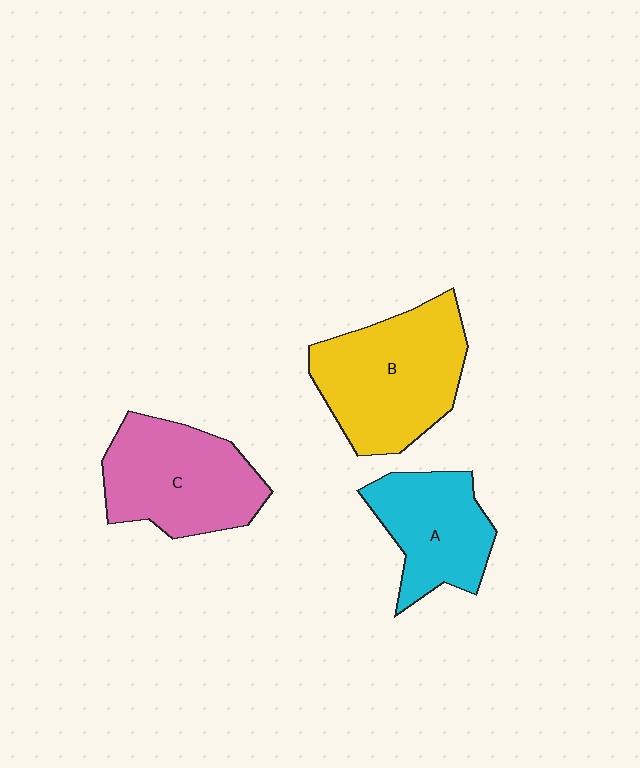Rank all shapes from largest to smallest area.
From largest to smallest: B (yellow), C (pink), A (cyan).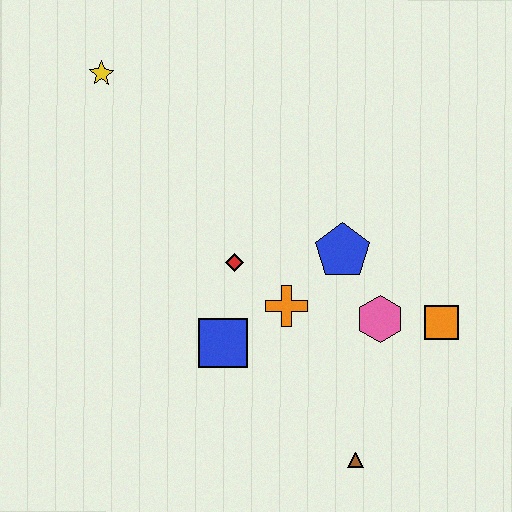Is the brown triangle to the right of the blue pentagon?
Yes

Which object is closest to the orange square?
The pink hexagon is closest to the orange square.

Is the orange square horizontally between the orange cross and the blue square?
No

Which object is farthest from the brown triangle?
The yellow star is farthest from the brown triangle.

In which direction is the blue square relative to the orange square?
The blue square is to the left of the orange square.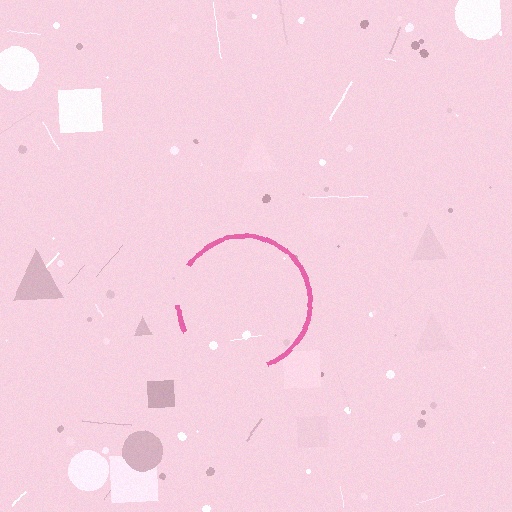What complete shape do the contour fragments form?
The contour fragments form a circle.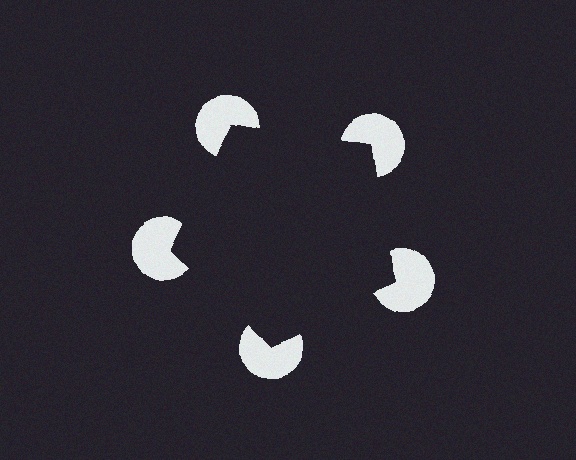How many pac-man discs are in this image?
There are 5 — one at each vertex of the illusory pentagon.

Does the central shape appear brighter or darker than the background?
It typically appears slightly darker than the background, even though no actual brightness change is drawn.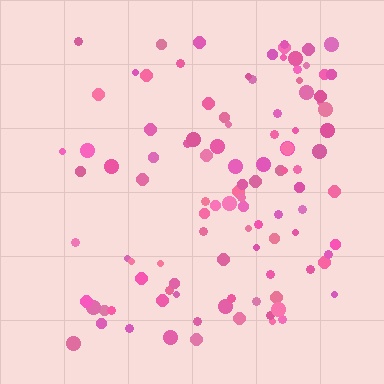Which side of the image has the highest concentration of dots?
The right.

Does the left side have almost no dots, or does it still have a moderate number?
Still a moderate number, just noticeably fewer than the right.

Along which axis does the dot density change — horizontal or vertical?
Horizontal.